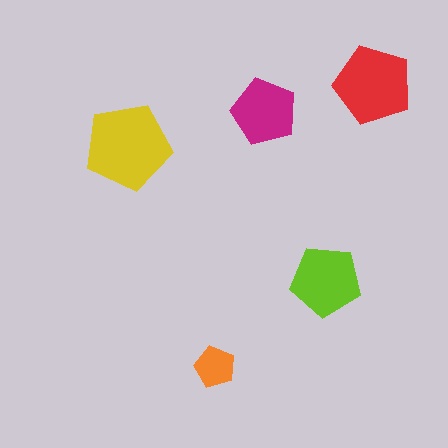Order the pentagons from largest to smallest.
the yellow one, the red one, the lime one, the magenta one, the orange one.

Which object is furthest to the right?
The red pentagon is rightmost.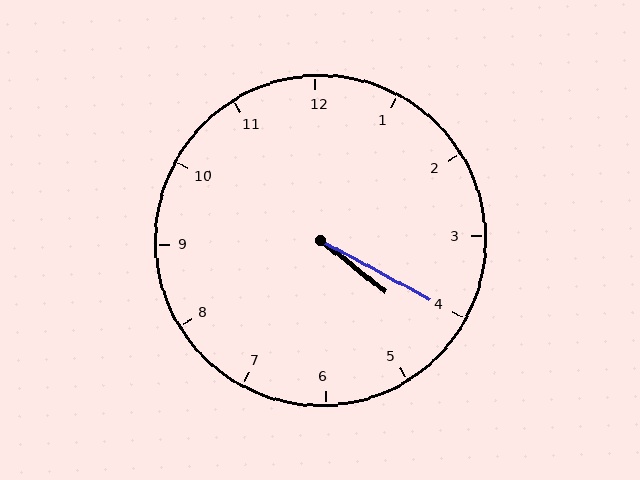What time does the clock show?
4:20.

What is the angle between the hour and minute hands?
Approximately 10 degrees.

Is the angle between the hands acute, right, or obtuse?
It is acute.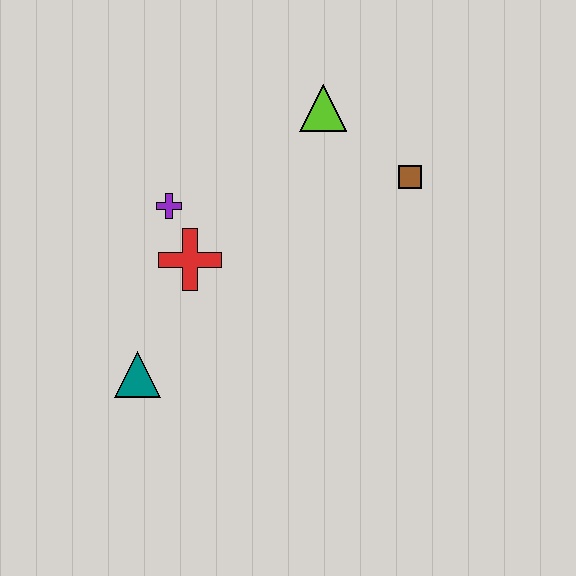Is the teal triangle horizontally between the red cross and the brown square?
No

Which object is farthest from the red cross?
The brown square is farthest from the red cross.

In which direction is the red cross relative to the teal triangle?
The red cross is above the teal triangle.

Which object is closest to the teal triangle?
The red cross is closest to the teal triangle.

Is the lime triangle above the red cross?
Yes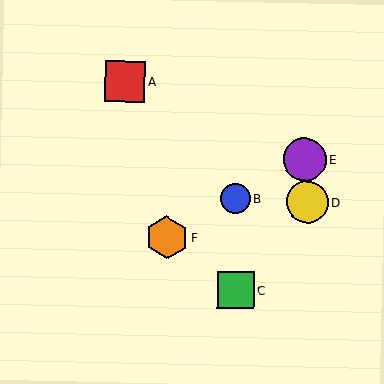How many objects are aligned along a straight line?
3 objects (B, E, F) are aligned along a straight line.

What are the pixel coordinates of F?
Object F is at (167, 237).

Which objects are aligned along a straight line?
Objects B, E, F are aligned along a straight line.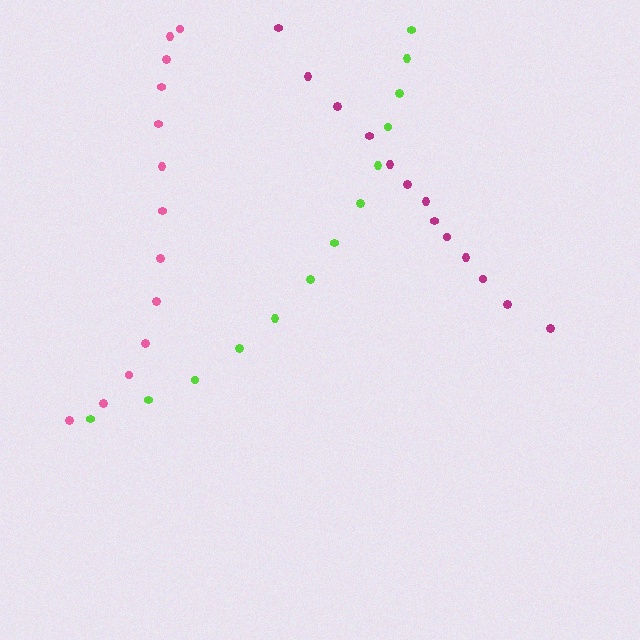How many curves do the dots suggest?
There are 3 distinct paths.